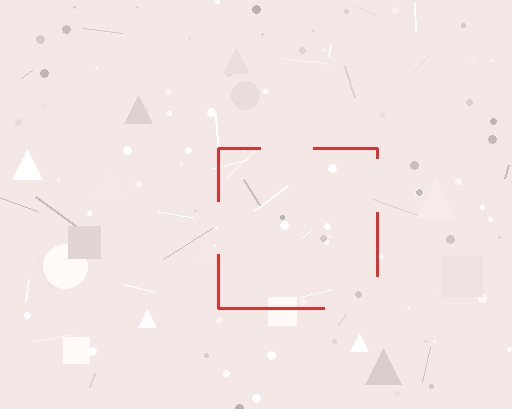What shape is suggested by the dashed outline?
The dashed outline suggests a square.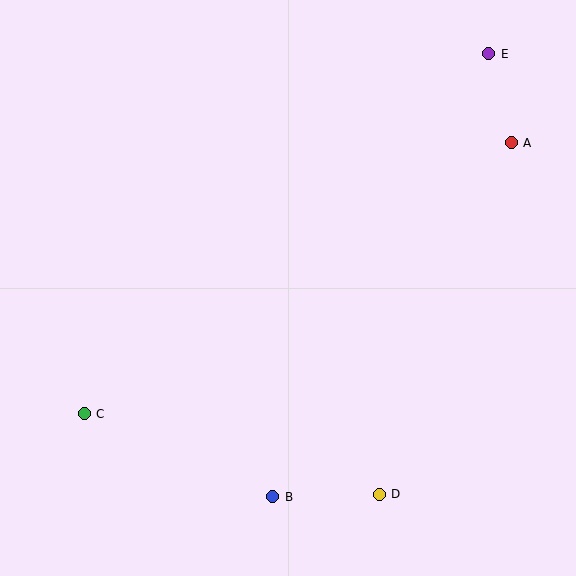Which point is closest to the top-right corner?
Point E is closest to the top-right corner.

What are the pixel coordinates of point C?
Point C is at (84, 414).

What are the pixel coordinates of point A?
Point A is at (511, 143).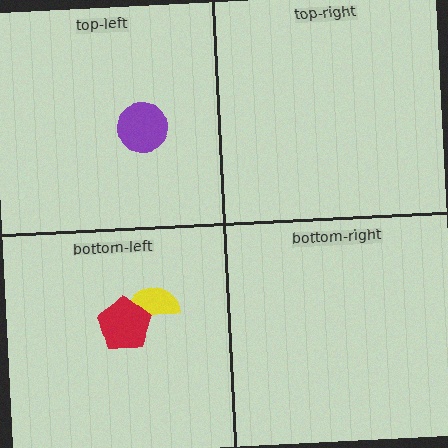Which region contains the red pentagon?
The bottom-left region.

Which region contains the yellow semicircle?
The bottom-left region.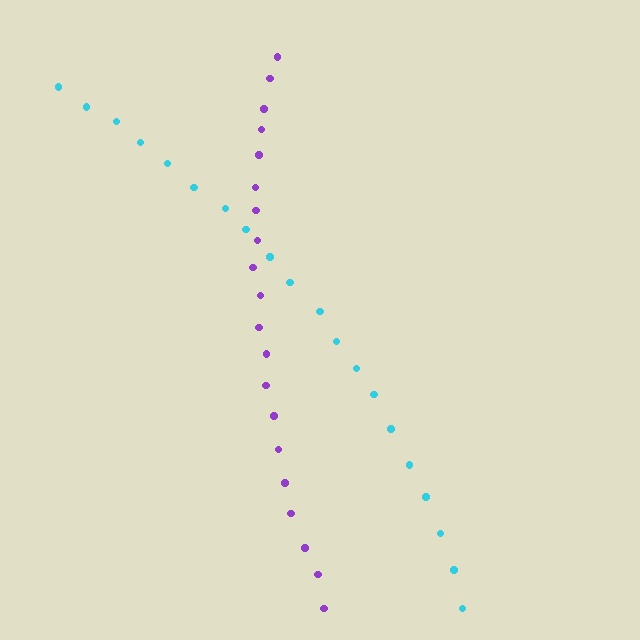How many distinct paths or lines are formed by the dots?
There are 2 distinct paths.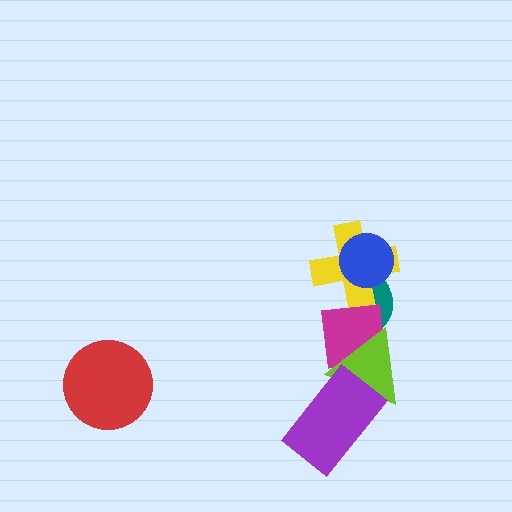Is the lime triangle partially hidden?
Yes, it is partially covered by another shape.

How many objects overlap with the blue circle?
2 objects overlap with the blue circle.